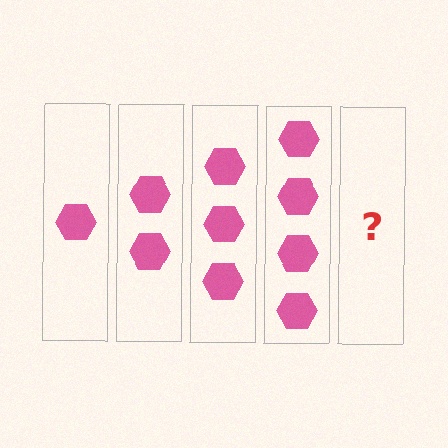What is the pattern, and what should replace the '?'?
The pattern is that each step adds one more hexagon. The '?' should be 5 hexagons.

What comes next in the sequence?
The next element should be 5 hexagons.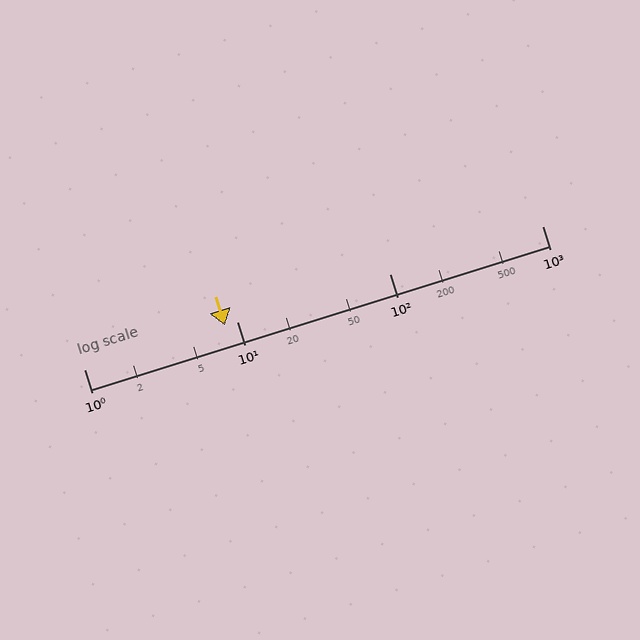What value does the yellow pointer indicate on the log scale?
The pointer indicates approximately 8.3.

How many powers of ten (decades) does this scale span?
The scale spans 3 decades, from 1 to 1000.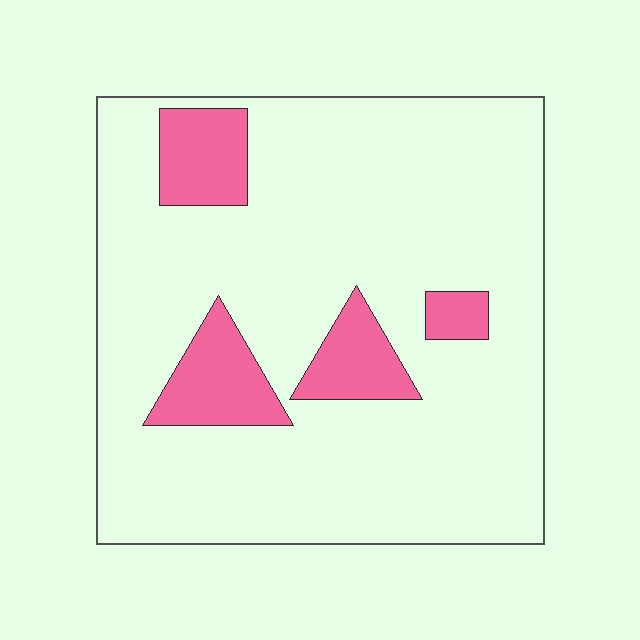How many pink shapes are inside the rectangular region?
4.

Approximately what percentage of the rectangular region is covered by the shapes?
Approximately 15%.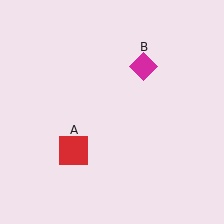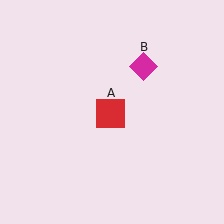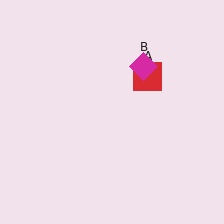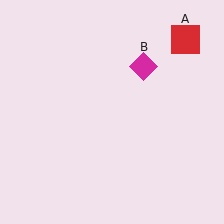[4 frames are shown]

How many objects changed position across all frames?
1 object changed position: red square (object A).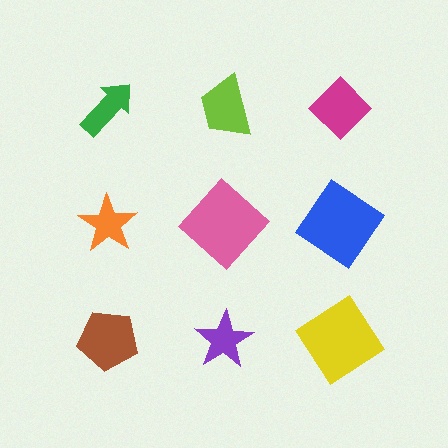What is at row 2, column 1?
An orange star.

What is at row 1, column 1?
A green arrow.